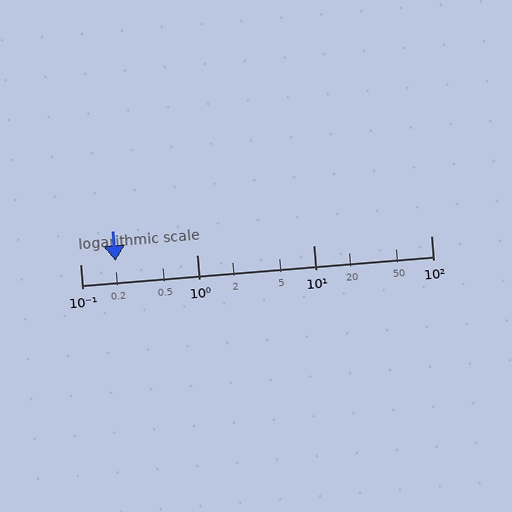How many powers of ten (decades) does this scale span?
The scale spans 3 decades, from 0.1 to 100.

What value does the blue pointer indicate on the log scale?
The pointer indicates approximately 0.2.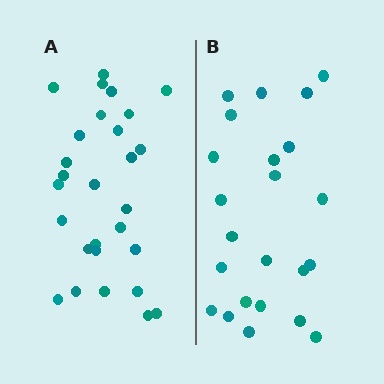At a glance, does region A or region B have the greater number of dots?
Region A (the left region) has more dots.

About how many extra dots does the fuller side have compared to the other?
Region A has about 5 more dots than region B.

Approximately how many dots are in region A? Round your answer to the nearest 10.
About 30 dots. (The exact count is 28, which rounds to 30.)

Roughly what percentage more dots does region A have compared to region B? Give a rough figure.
About 20% more.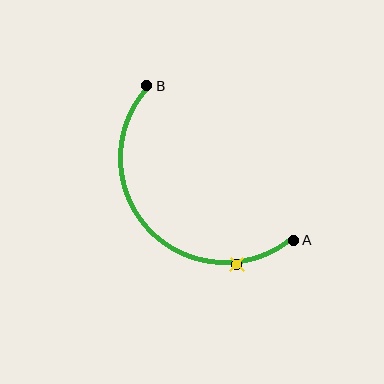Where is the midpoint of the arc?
The arc midpoint is the point on the curve farthest from the straight line joining A and B. It sits below and to the left of that line.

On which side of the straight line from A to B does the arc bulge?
The arc bulges below and to the left of the straight line connecting A and B.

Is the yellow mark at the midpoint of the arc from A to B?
No. The yellow mark lies on the arc but is closer to endpoint A. The arc midpoint would be at the point on the curve equidistant along the arc from both A and B.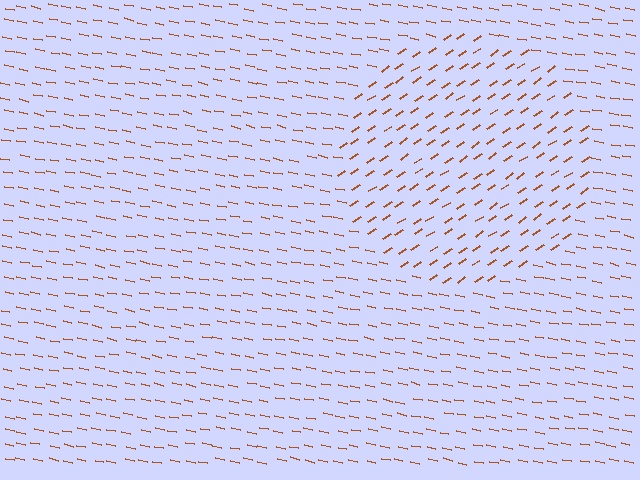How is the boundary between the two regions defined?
The boundary is defined purely by a change in line orientation (approximately 45 degrees difference). All lines are the same color and thickness.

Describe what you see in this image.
The image is filled with small brown line segments. A circle region in the image has lines oriented differently from the surrounding lines, creating a visible texture boundary.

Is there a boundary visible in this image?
Yes, there is a texture boundary formed by a change in line orientation.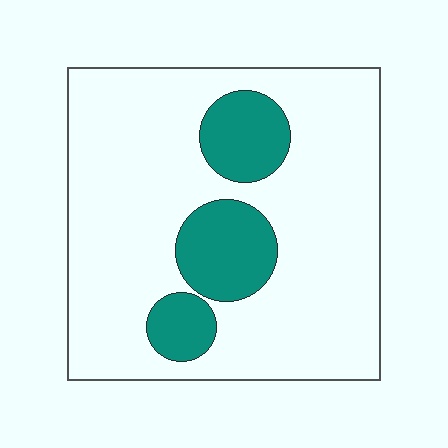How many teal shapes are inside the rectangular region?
3.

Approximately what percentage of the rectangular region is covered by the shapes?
Approximately 20%.